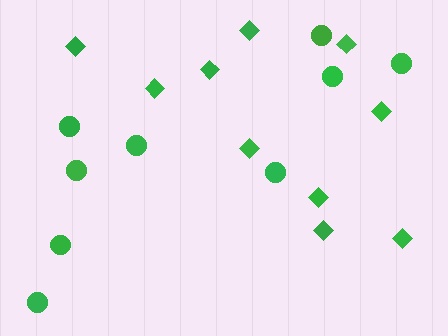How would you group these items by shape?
There are 2 groups: one group of circles (9) and one group of diamonds (10).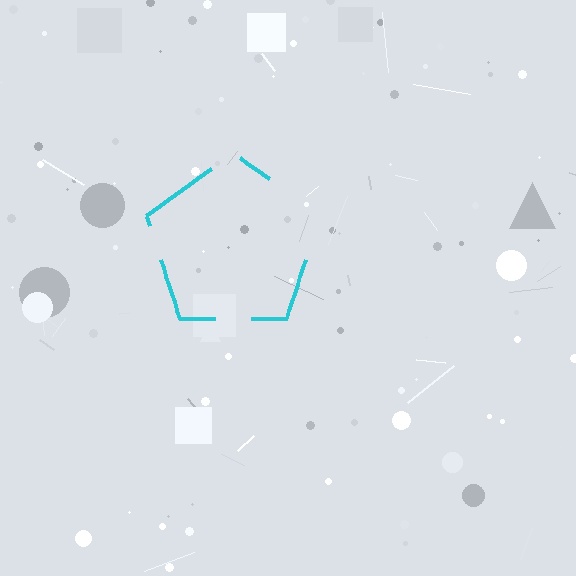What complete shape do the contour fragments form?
The contour fragments form a pentagon.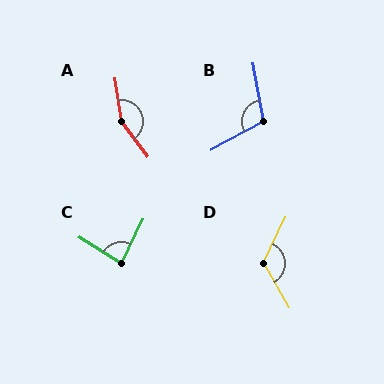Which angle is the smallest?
C, at approximately 84 degrees.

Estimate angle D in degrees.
Approximately 124 degrees.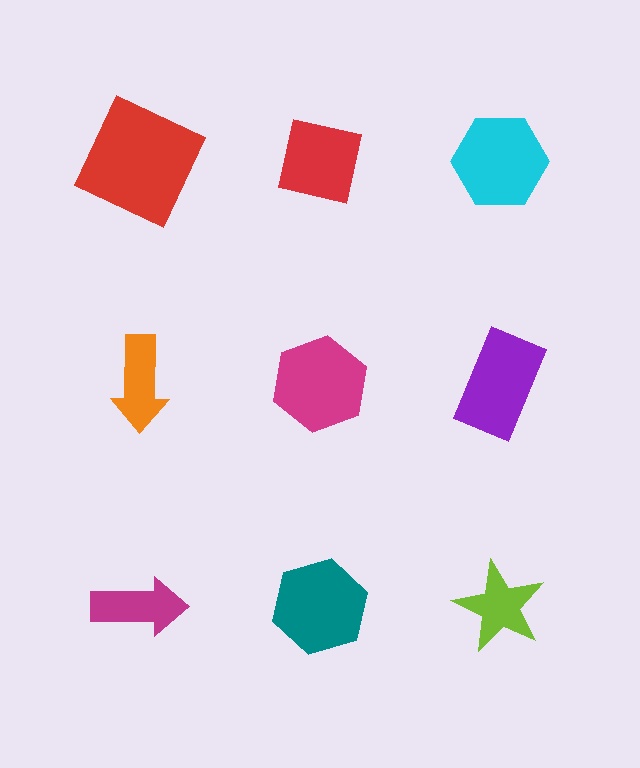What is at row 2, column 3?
A purple rectangle.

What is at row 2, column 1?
An orange arrow.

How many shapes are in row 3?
3 shapes.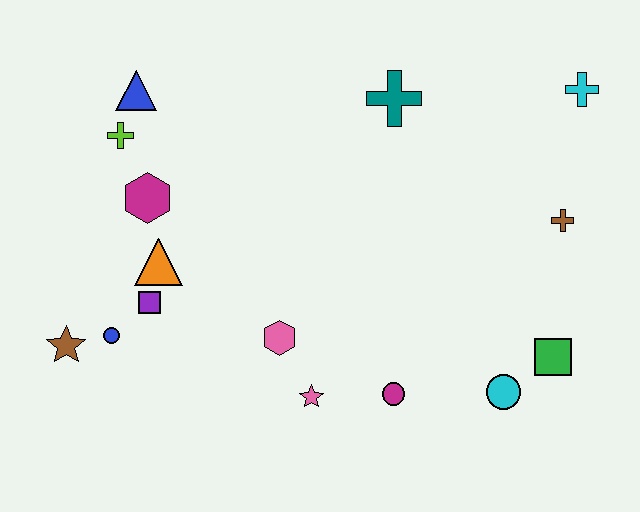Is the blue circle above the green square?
Yes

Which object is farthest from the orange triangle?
The cyan cross is farthest from the orange triangle.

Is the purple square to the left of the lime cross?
No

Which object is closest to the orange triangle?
The purple square is closest to the orange triangle.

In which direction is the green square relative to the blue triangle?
The green square is to the right of the blue triangle.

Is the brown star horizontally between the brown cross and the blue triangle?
No